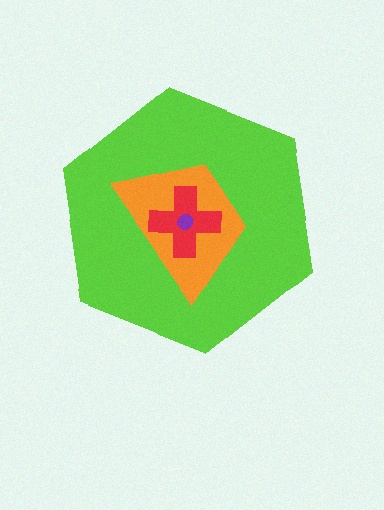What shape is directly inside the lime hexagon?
The orange trapezoid.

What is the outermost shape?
The lime hexagon.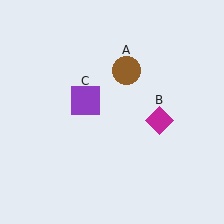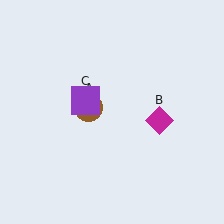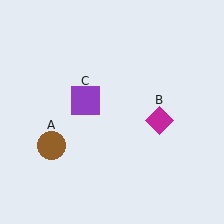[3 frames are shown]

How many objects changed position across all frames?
1 object changed position: brown circle (object A).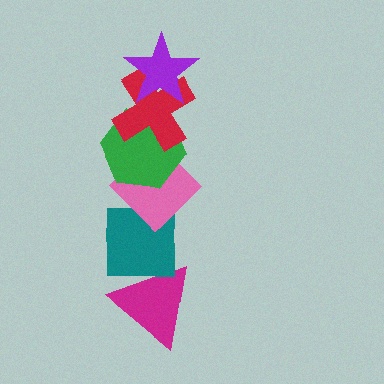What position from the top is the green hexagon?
The green hexagon is 3rd from the top.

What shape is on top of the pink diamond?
The green hexagon is on top of the pink diamond.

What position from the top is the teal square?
The teal square is 5th from the top.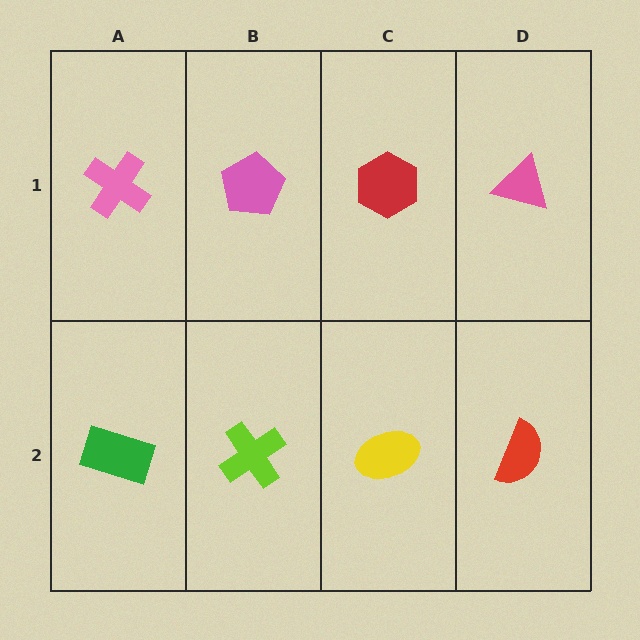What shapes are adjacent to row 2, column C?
A red hexagon (row 1, column C), a lime cross (row 2, column B), a red semicircle (row 2, column D).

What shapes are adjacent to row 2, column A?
A pink cross (row 1, column A), a lime cross (row 2, column B).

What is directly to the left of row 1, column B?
A pink cross.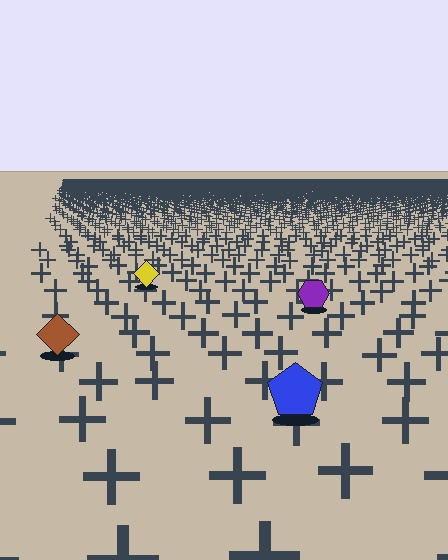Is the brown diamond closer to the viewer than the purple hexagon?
Yes. The brown diamond is closer — you can tell from the texture gradient: the ground texture is coarser near it.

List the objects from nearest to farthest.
From nearest to farthest: the blue pentagon, the brown diamond, the purple hexagon, the yellow diamond.